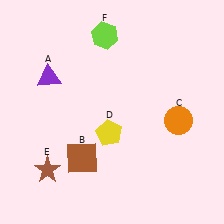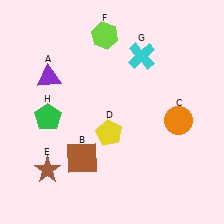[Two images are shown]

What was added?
A cyan cross (G), a green pentagon (H) were added in Image 2.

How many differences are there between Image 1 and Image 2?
There are 2 differences between the two images.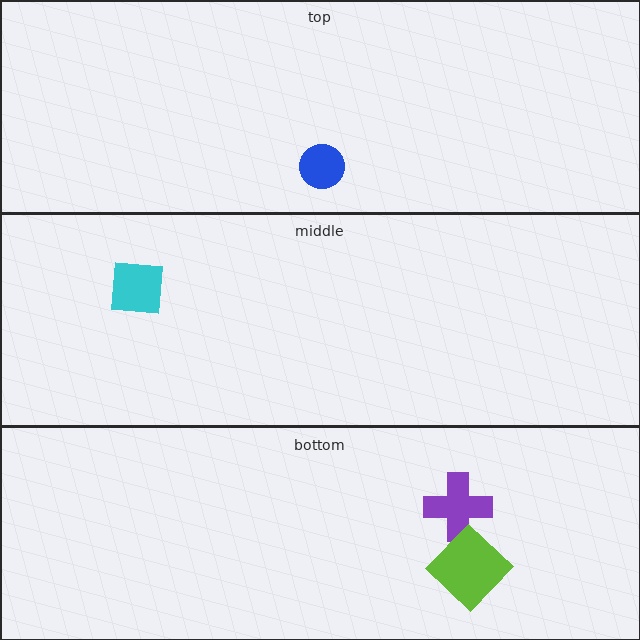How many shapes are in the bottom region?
2.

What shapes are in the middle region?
The cyan square.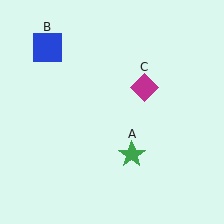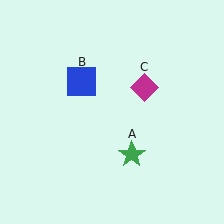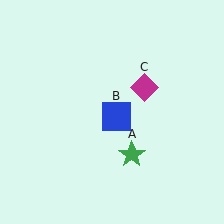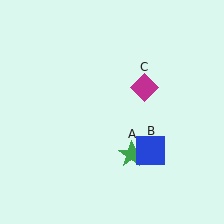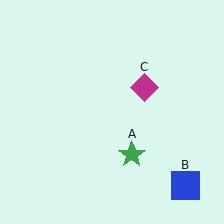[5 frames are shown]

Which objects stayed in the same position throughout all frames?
Green star (object A) and magenta diamond (object C) remained stationary.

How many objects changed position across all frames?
1 object changed position: blue square (object B).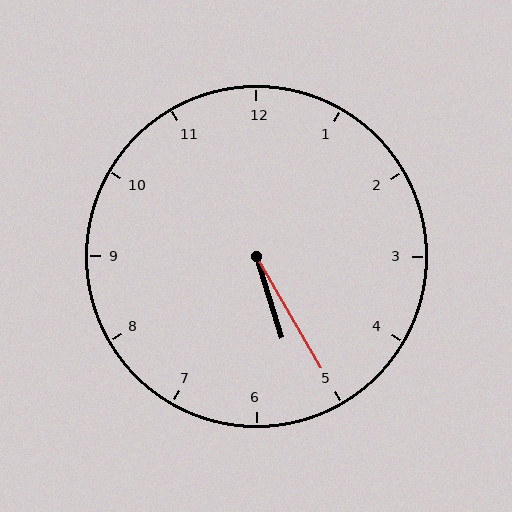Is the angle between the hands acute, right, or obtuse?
It is acute.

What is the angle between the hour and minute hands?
Approximately 12 degrees.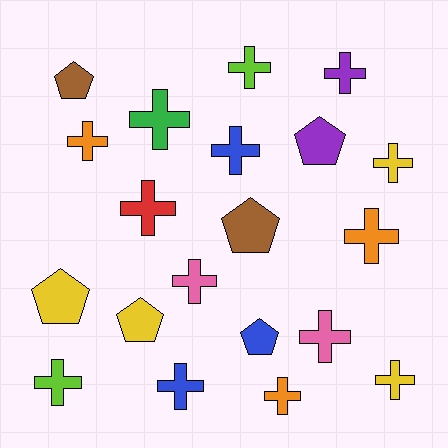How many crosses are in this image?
There are 14 crosses.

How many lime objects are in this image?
There are 2 lime objects.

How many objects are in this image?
There are 20 objects.